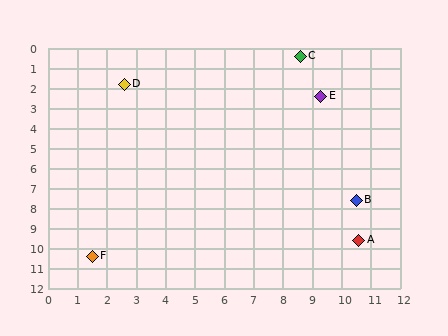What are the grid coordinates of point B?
Point B is at approximately (10.5, 7.6).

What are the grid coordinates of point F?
Point F is at approximately (1.5, 10.4).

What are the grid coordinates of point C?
Point C is at approximately (8.6, 0.4).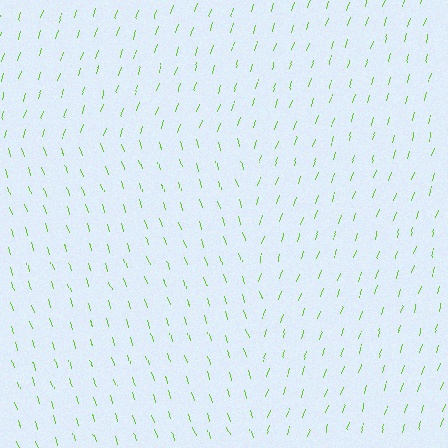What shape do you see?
I see a rectangle.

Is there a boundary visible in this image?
Yes, there is a texture boundary formed by a change in line orientation.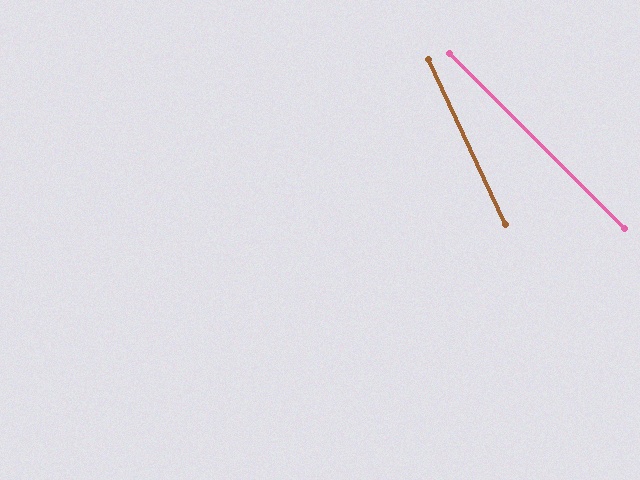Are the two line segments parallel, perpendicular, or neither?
Neither parallel nor perpendicular — they differ by about 20°.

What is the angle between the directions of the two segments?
Approximately 20 degrees.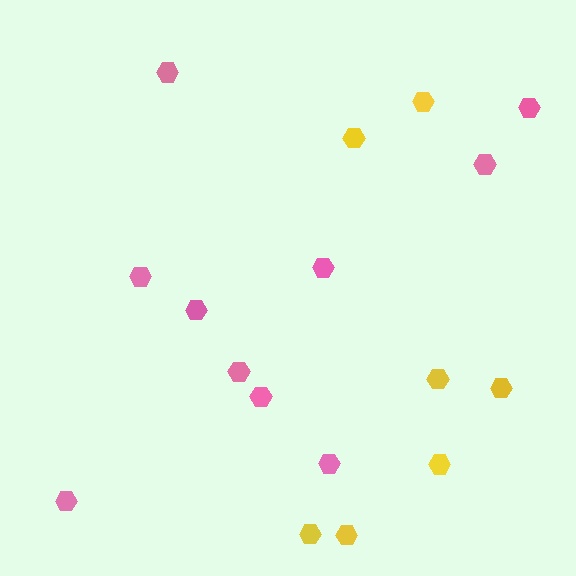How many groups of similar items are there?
There are 2 groups: one group of pink hexagons (10) and one group of yellow hexagons (7).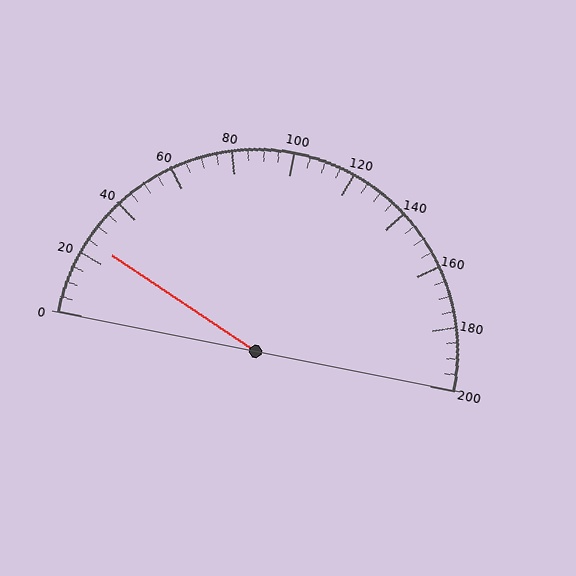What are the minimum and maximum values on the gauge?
The gauge ranges from 0 to 200.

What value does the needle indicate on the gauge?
The needle indicates approximately 25.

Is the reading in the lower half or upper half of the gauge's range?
The reading is in the lower half of the range (0 to 200).